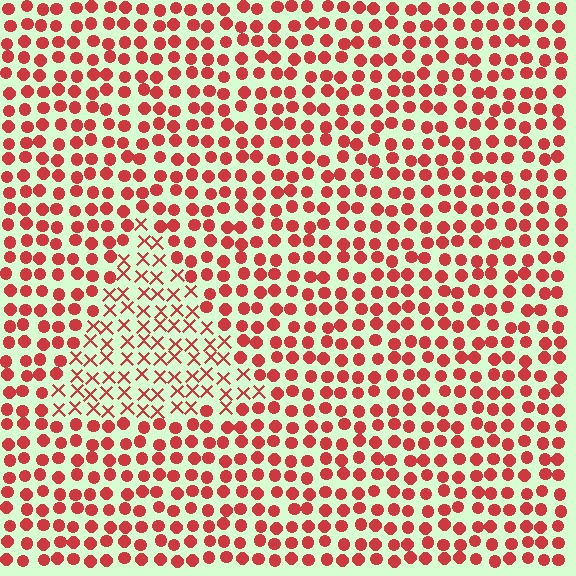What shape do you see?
I see a triangle.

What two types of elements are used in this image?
The image uses X marks inside the triangle region and circles outside it.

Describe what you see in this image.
The image is filled with small red elements arranged in a uniform grid. A triangle-shaped region contains X marks, while the surrounding area contains circles. The boundary is defined purely by the change in element shape.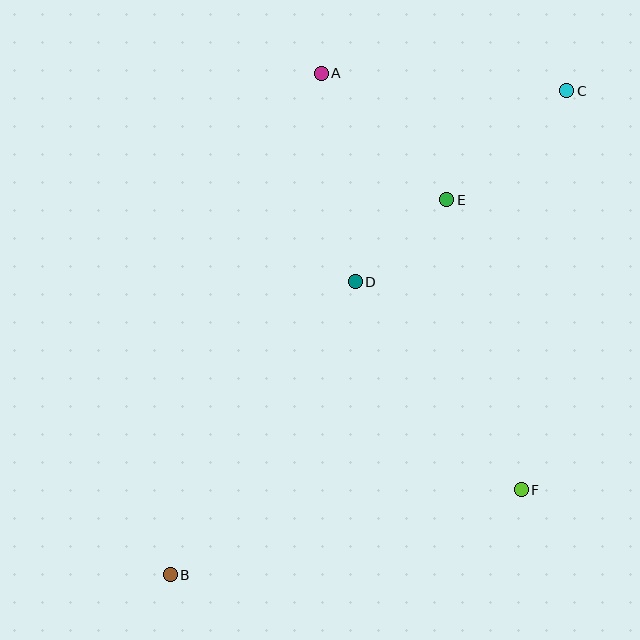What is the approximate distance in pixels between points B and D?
The distance between B and D is approximately 346 pixels.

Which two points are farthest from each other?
Points B and C are farthest from each other.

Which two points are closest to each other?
Points D and E are closest to each other.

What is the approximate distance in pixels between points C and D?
The distance between C and D is approximately 285 pixels.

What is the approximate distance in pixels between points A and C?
The distance between A and C is approximately 246 pixels.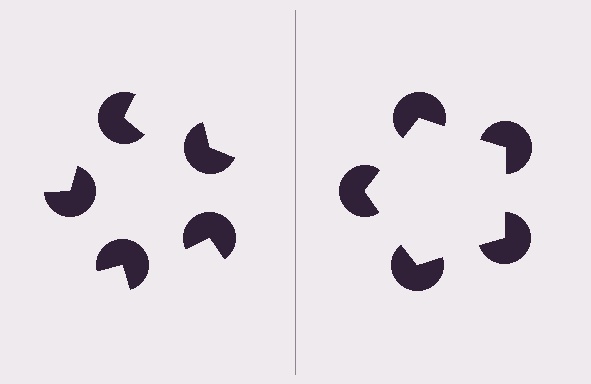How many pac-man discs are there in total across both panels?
10 — 5 on each side.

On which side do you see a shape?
An illusory pentagon appears on the right side. On the left side the wedge cuts are rotated, so no coherent shape forms.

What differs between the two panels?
The pac-man discs are positioned identically on both sides; only the wedge orientations differ. On the right they align to a pentagon; on the left they are misaligned.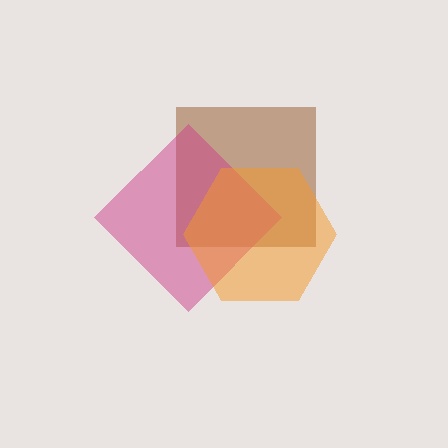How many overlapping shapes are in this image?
There are 3 overlapping shapes in the image.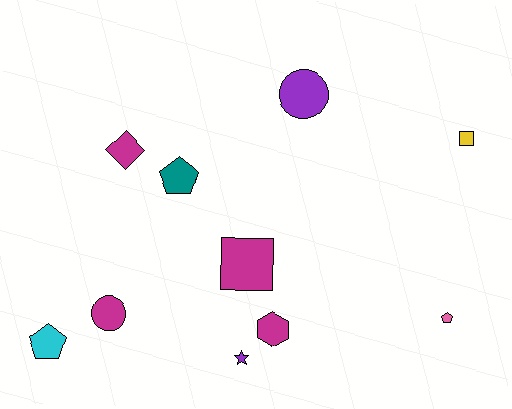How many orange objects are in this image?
There are no orange objects.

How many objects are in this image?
There are 10 objects.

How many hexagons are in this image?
There is 1 hexagon.